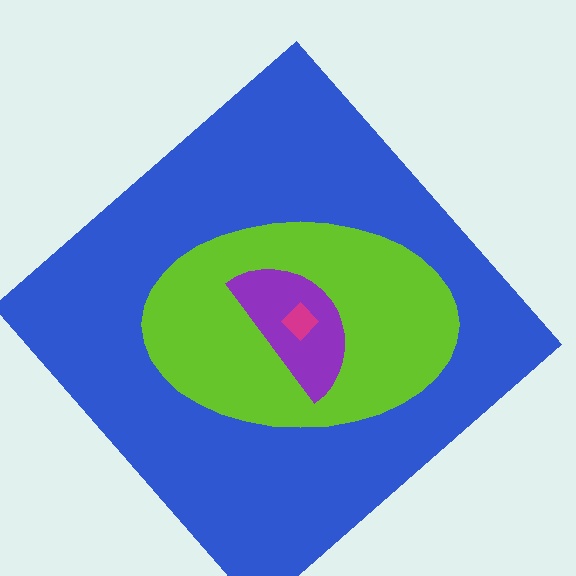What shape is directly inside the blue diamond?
The lime ellipse.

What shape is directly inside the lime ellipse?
The purple semicircle.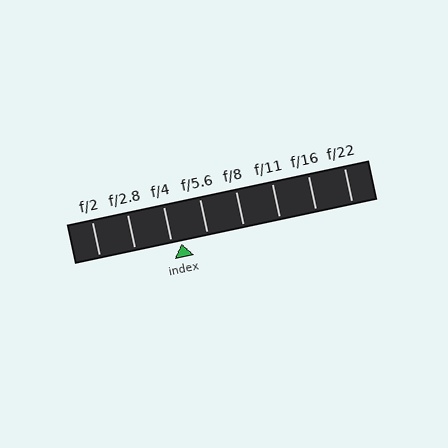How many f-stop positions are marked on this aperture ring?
There are 8 f-stop positions marked.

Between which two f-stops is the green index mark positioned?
The index mark is between f/4 and f/5.6.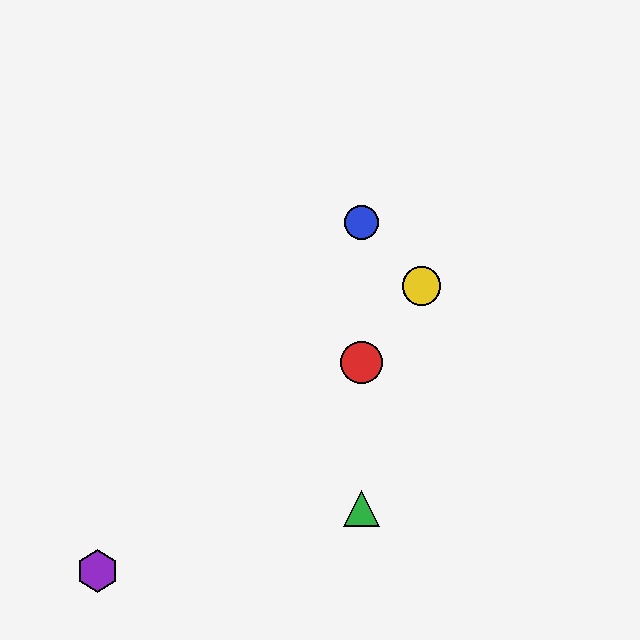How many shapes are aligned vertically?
3 shapes (the red circle, the blue circle, the green triangle) are aligned vertically.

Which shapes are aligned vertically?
The red circle, the blue circle, the green triangle are aligned vertically.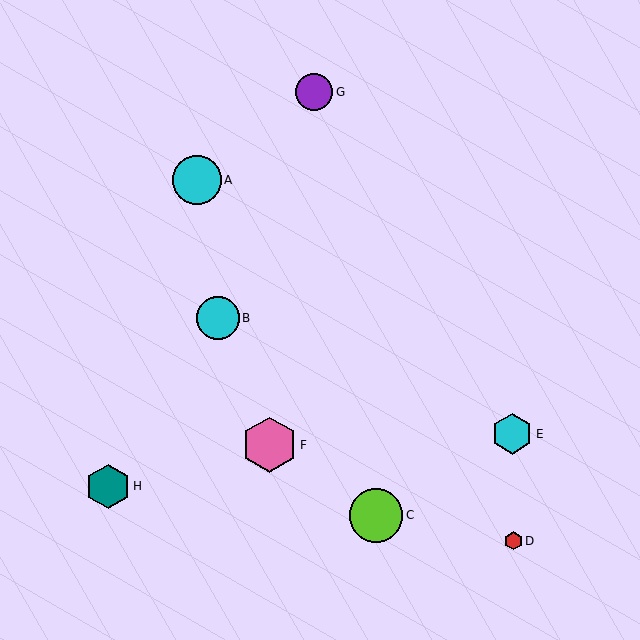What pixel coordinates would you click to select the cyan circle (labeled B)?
Click at (218, 318) to select the cyan circle B.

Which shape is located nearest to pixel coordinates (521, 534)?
The red hexagon (labeled D) at (513, 541) is nearest to that location.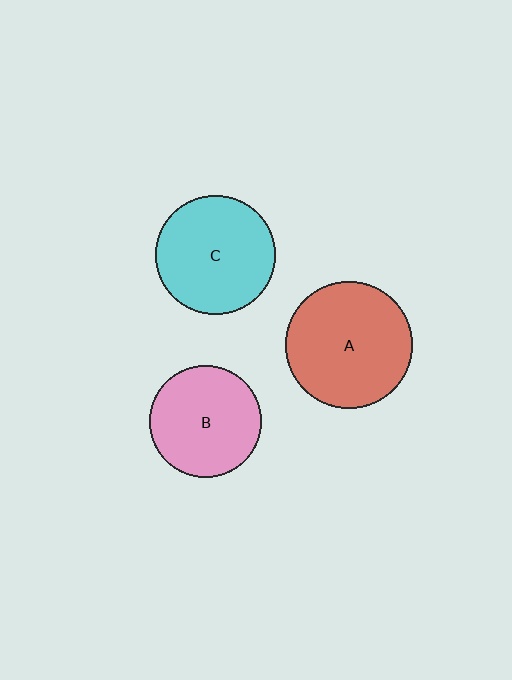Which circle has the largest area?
Circle A (red).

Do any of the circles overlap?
No, none of the circles overlap.